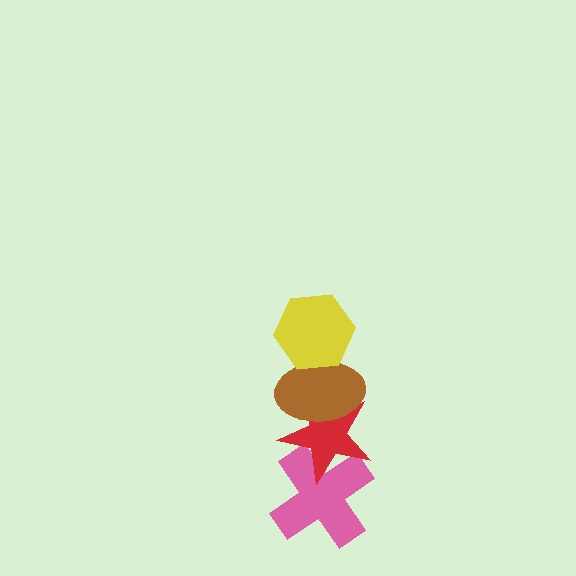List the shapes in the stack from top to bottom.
From top to bottom: the yellow hexagon, the brown ellipse, the red star, the pink cross.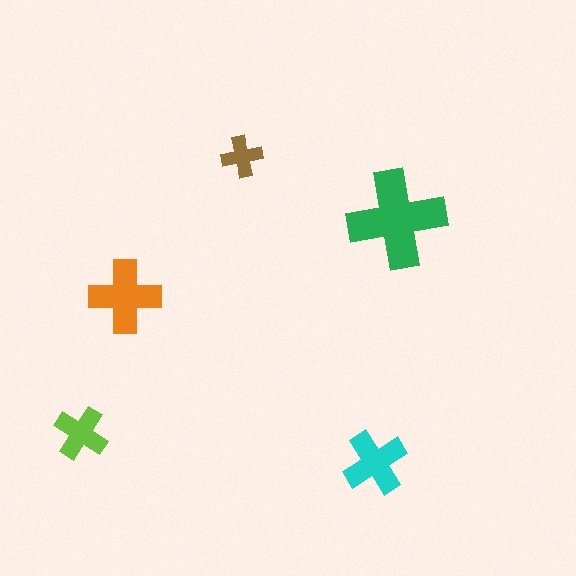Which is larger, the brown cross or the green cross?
The green one.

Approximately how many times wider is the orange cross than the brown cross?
About 2 times wider.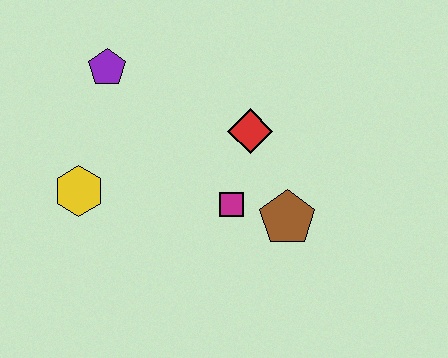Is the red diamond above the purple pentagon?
No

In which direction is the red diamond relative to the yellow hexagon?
The red diamond is to the right of the yellow hexagon.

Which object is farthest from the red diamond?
The yellow hexagon is farthest from the red diamond.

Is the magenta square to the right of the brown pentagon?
No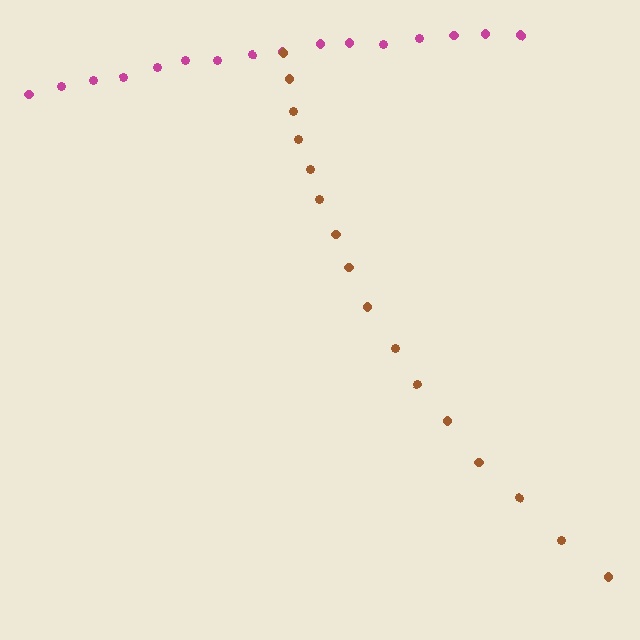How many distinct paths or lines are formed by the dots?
There are 2 distinct paths.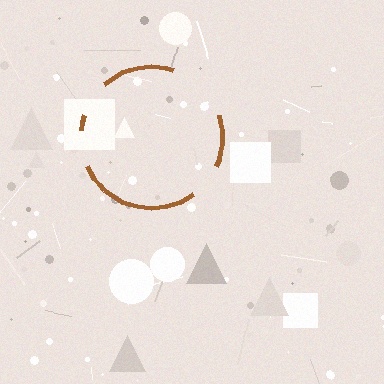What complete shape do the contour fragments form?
The contour fragments form a circle.